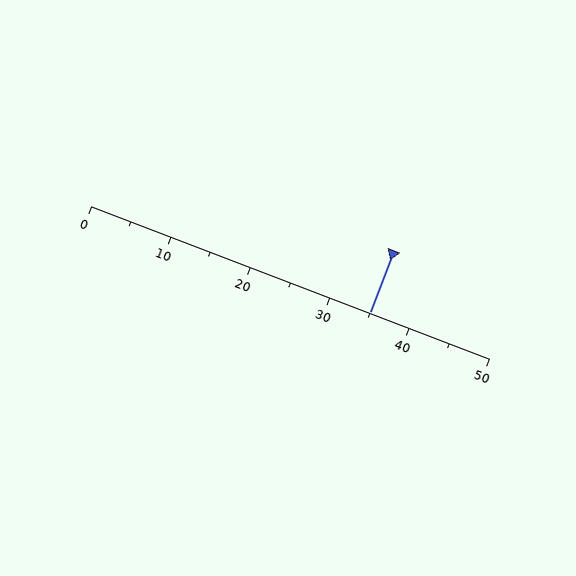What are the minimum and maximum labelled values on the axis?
The axis runs from 0 to 50.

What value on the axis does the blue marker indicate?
The marker indicates approximately 35.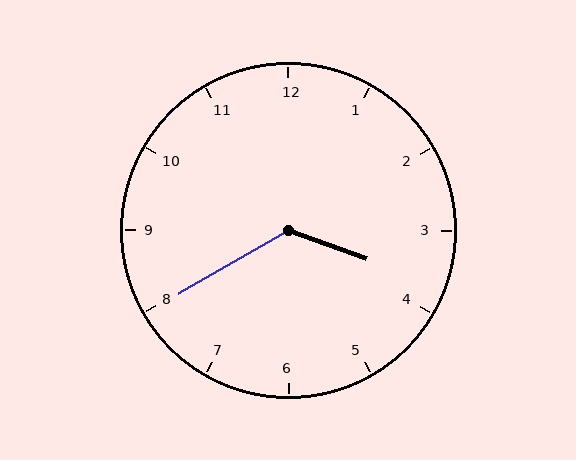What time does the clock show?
3:40.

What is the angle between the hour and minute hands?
Approximately 130 degrees.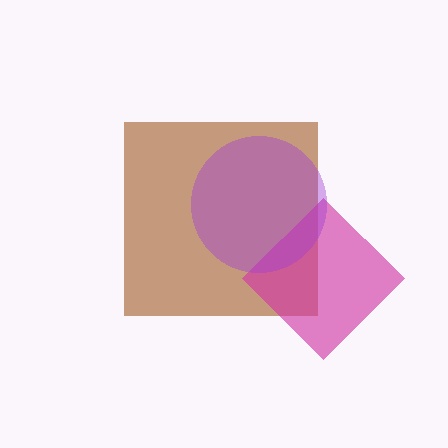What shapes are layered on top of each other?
The layered shapes are: a brown square, a magenta diamond, a purple circle.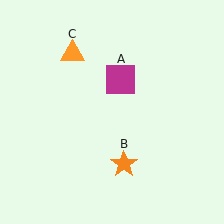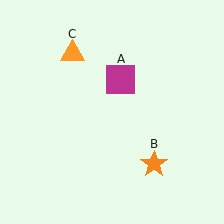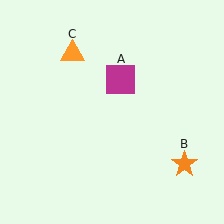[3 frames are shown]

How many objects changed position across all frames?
1 object changed position: orange star (object B).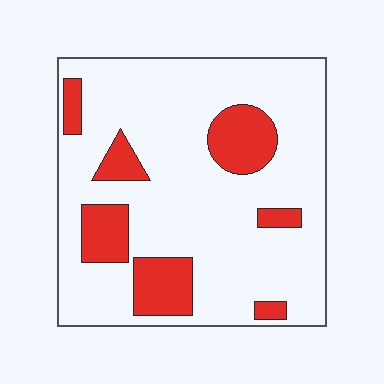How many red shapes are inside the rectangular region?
7.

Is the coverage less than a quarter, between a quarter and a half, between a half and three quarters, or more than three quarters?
Less than a quarter.